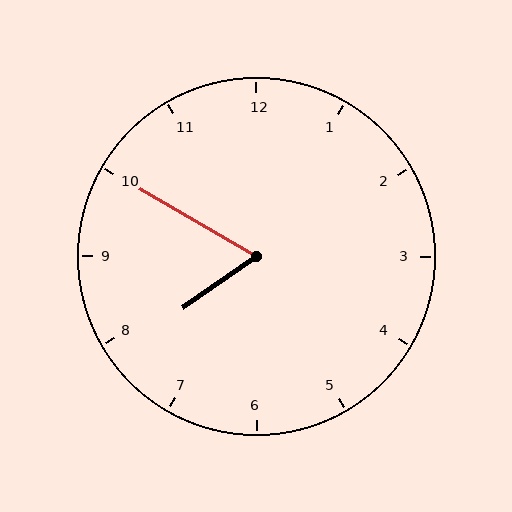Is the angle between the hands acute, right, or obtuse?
It is acute.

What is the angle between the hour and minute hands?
Approximately 65 degrees.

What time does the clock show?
7:50.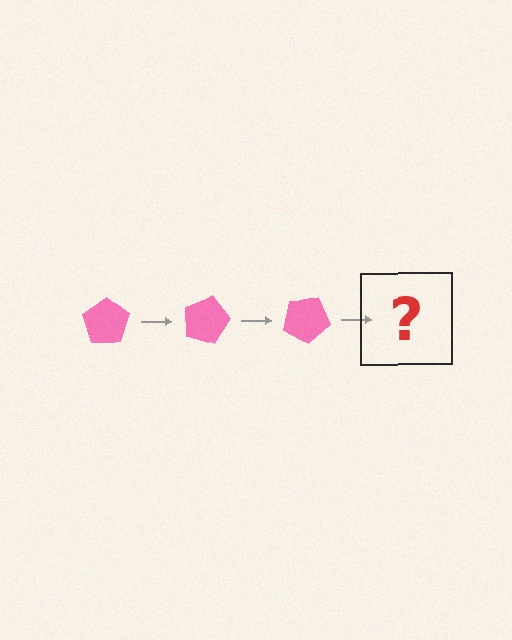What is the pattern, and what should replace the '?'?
The pattern is that the pentagon rotates 15 degrees each step. The '?' should be a pink pentagon rotated 45 degrees.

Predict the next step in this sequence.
The next step is a pink pentagon rotated 45 degrees.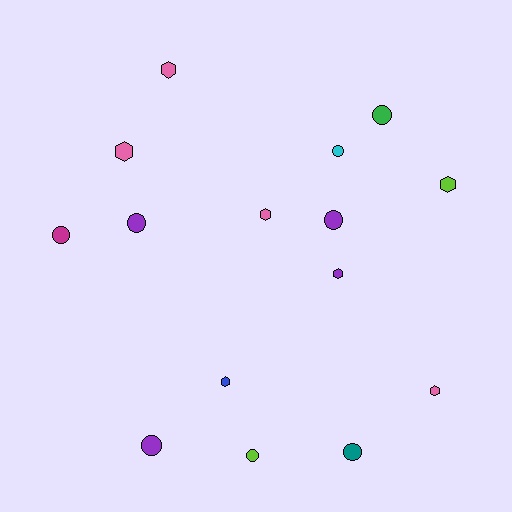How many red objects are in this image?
There are no red objects.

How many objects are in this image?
There are 15 objects.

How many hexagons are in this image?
There are 7 hexagons.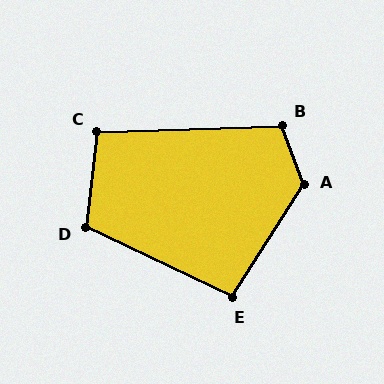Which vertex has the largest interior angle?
A, at approximately 127 degrees.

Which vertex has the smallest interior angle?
E, at approximately 97 degrees.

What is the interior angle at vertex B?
Approximately 108 degrees (obtuse).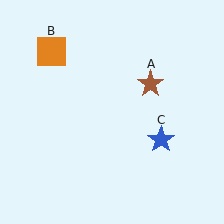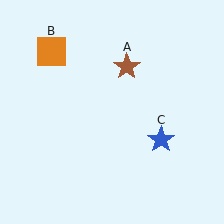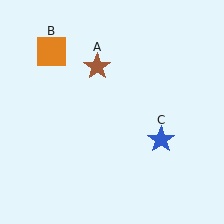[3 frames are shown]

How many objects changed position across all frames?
1 object changed position: brown star (object A).